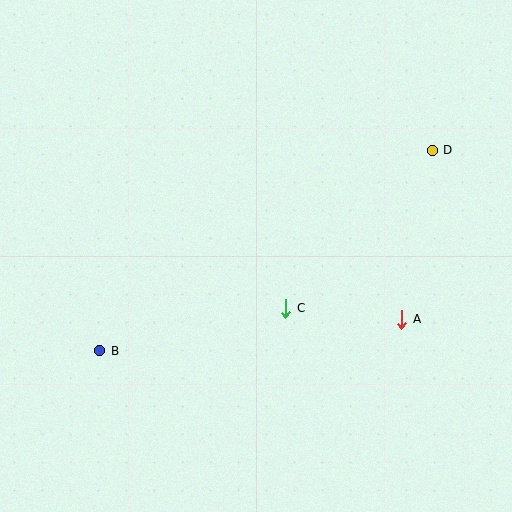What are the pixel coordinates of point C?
Point C is at (286, 308).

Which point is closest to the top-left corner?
Point B is closest to the top-left corner.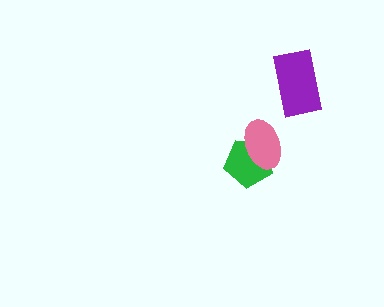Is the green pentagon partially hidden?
Yes, it is partially covered by another shape.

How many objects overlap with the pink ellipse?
1 object overlaps with the pink ellipse.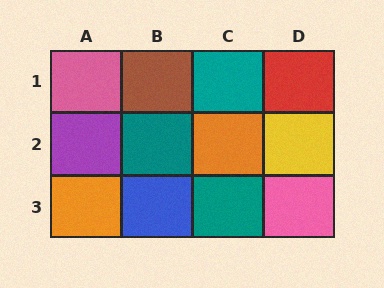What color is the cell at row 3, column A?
Orange.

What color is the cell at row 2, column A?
Purple.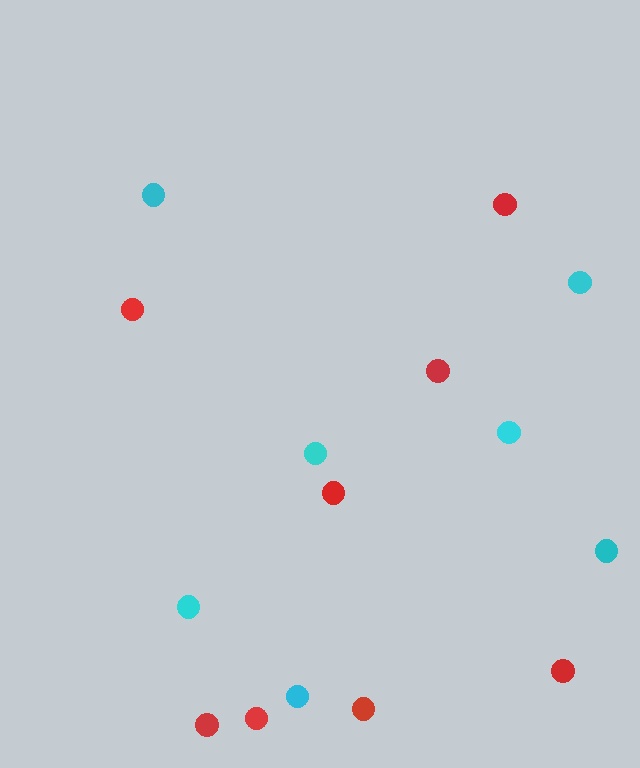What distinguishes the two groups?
There are 2 groups: one group of cyan circles (7) and one group of red circles (8).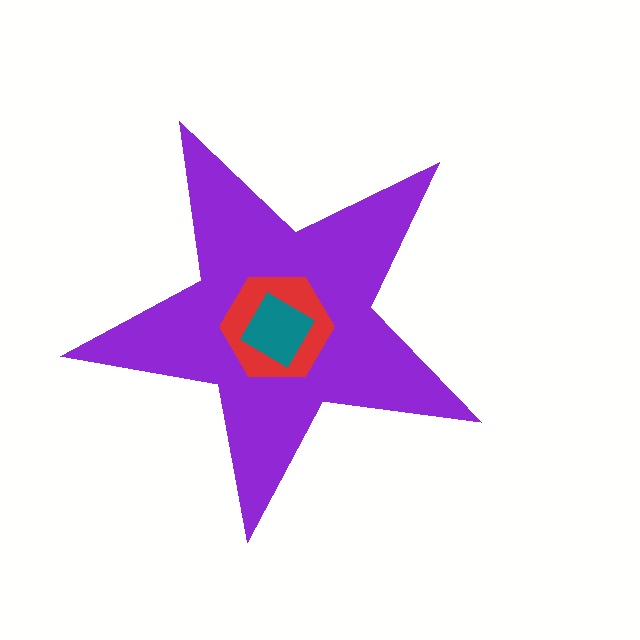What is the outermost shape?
The purple star.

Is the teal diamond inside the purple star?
Yes.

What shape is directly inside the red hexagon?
The teal diamond.